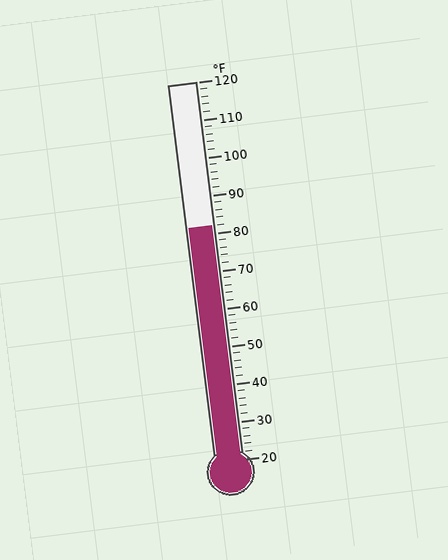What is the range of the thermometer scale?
The thermometer scale ranges from 20°F to 120°F.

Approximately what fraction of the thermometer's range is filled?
The thermometer is filled to approximately 60% of its range.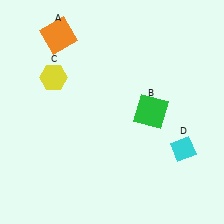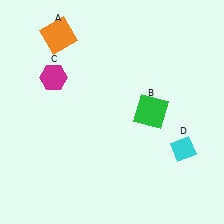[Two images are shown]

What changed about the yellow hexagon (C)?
In Image 1, C is yellow. In Image 2, it changed to magenta.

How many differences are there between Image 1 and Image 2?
There is 1 difference between the two images.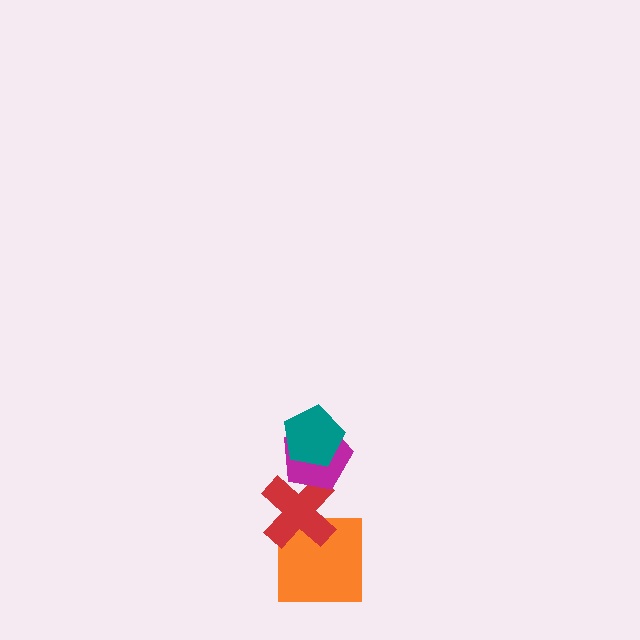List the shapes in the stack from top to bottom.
From top to bottom: the teal pentagon, the magenta pentagon, the red cross, the orange square.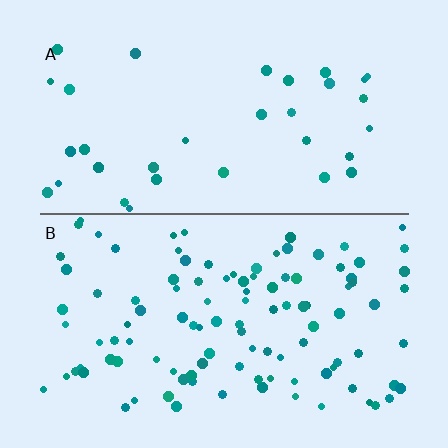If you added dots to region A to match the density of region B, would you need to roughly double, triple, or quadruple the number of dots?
Approximately triple.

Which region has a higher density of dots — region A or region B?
B (the bottom).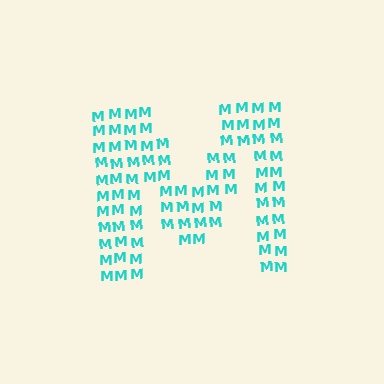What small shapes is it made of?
It is made of small letter M's.